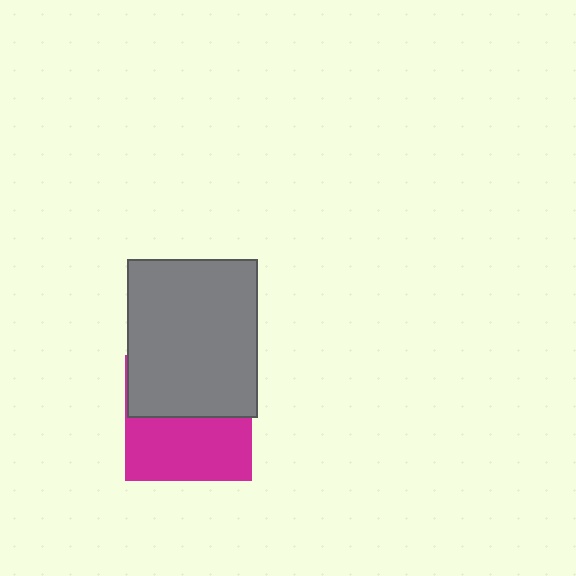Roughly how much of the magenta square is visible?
About half of it is visible (roughly 52%).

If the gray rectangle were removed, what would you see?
You would see the complete magenta square.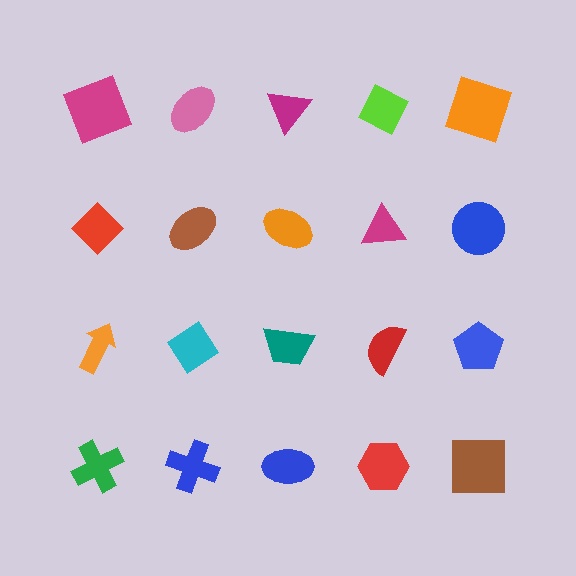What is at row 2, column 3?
An orange ellipse.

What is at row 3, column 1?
An orange arrow.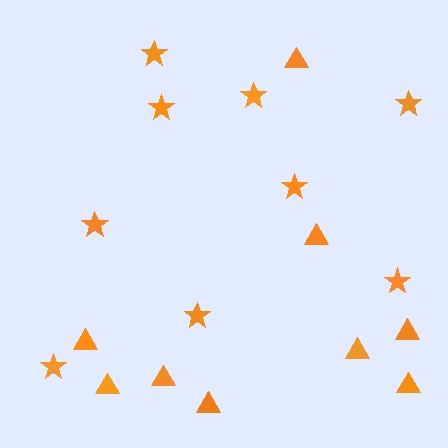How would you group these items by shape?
There are 2 groups: one group of stars (9) and one group of triangles (9).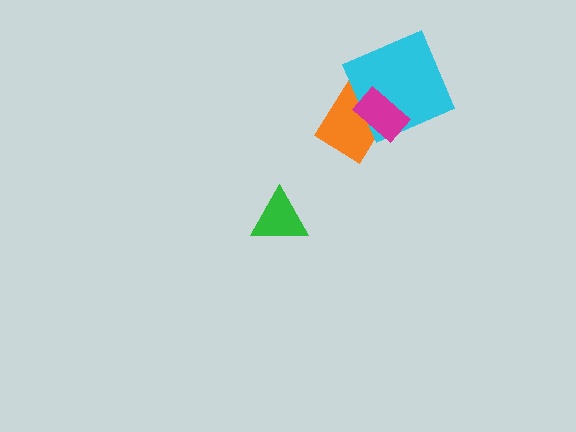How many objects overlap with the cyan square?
2 objects overlap with the cyan square.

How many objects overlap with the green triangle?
0 objects overlap with the green triangle.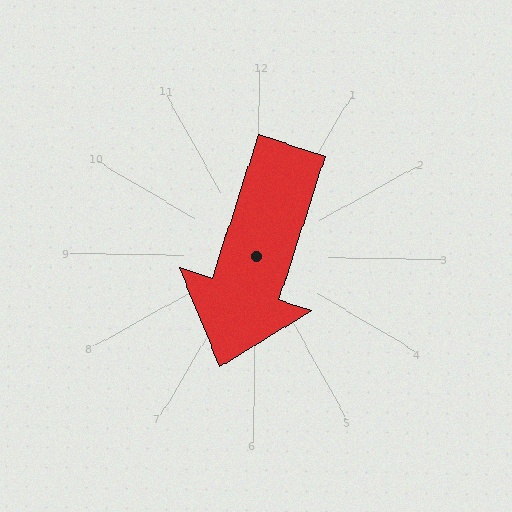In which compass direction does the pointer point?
South.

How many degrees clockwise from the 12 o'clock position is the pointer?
Approximately 197 degrees.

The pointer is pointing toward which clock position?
Roughly 7 o'clock.